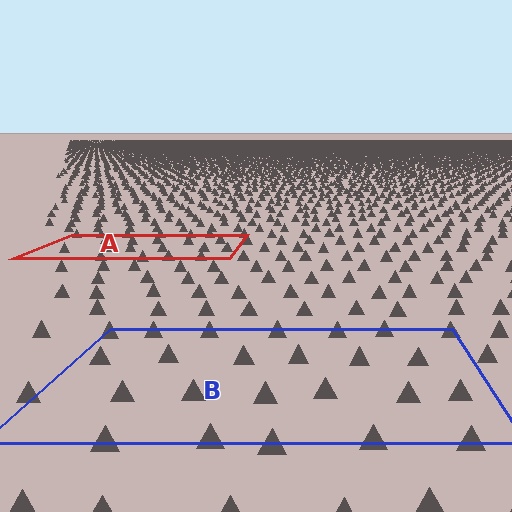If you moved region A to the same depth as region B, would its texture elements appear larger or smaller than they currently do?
They would appear larger. At a closer depth, the same texture elements are projected at a bigger on-screen size.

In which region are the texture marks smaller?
The texture marks are smaller in region A, because it is farther away.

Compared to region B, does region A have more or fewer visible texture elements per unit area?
Region A has more texture elements per unit area — they are packed more densely because it is farther away.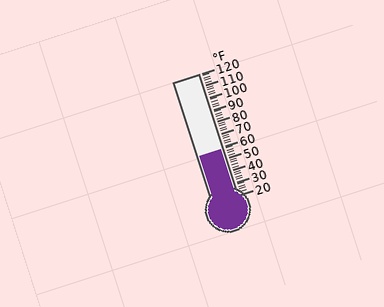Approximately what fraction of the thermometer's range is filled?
The thermometer is filled to approximately 40% of its range.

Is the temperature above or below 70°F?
The temperature is below 70°F.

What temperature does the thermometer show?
The thermometer shows approximately 58°F.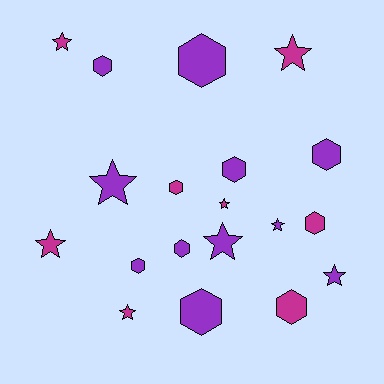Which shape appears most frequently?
Hexagon, with 10 objects.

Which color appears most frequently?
Purple, with 11 objects.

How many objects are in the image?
There are 19 objects.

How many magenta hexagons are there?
There are 3 magenta hexagons.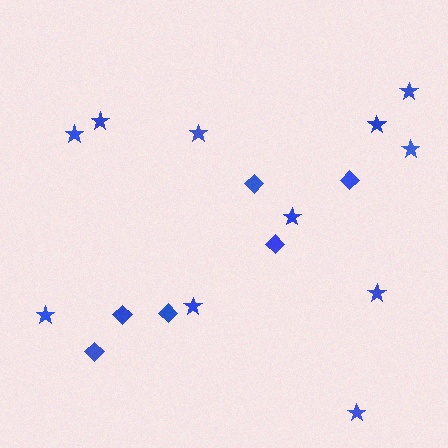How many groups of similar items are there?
There are 2 groups: one group of stars (11) and one group of diamonds (6).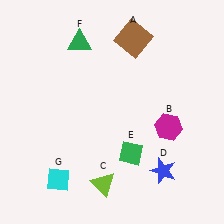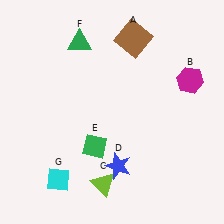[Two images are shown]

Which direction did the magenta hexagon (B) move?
The magenta hexagon (B) moved up.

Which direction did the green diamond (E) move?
The green diamond (E) moved left.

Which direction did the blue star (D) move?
The blue star (D) moved left.